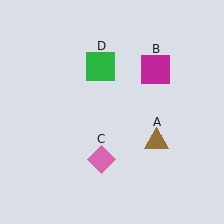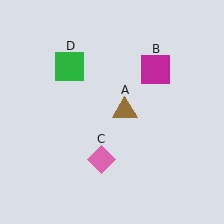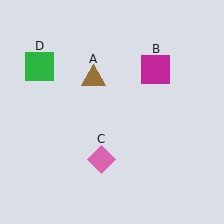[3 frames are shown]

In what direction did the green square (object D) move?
The green square (object D) moved left.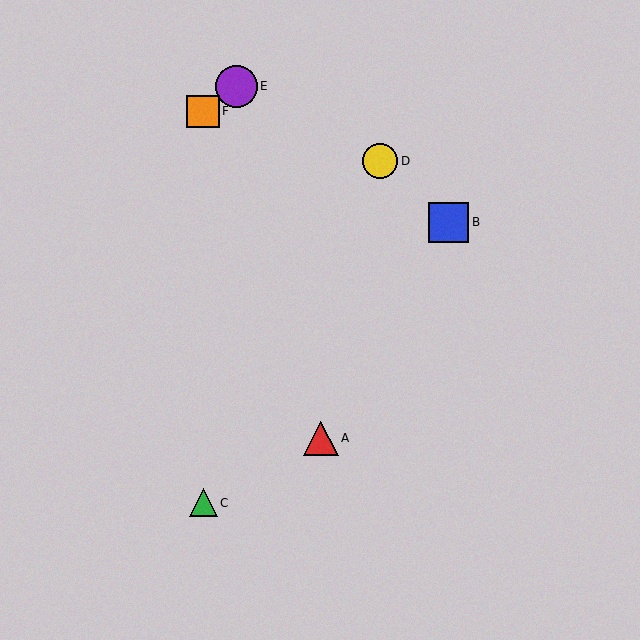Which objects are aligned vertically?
Objects C, F are aligned vertically.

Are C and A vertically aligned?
No, C is at x≈203 and A is at x≈321.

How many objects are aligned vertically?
2 objects (C, F) are aligned vertically.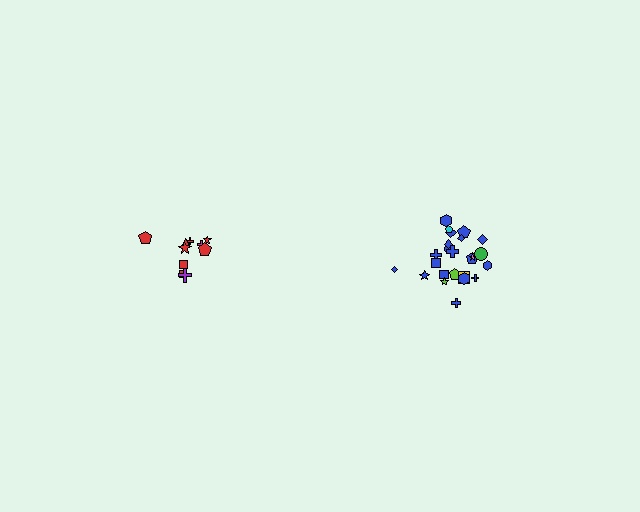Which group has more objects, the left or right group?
The right group.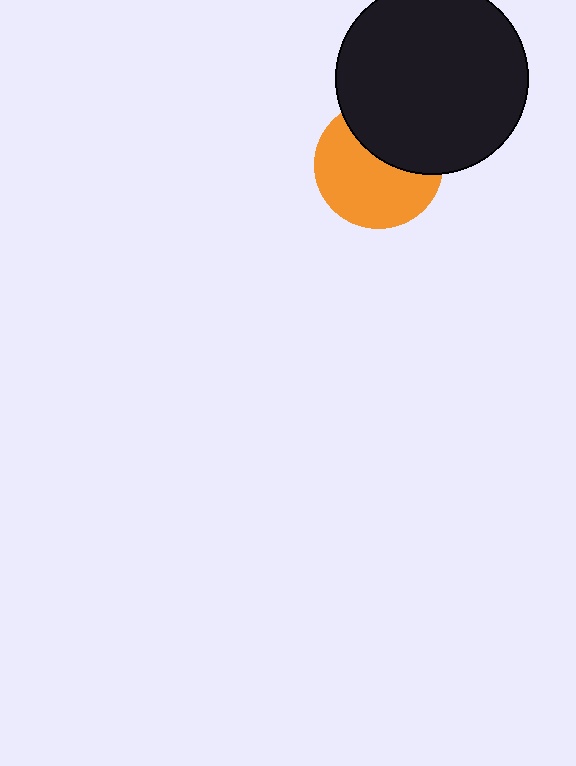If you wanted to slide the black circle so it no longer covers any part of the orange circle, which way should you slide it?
Slide it up — that is the most direct way to separate the two shapes.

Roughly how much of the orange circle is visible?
About half of it is visible (roughly 62%).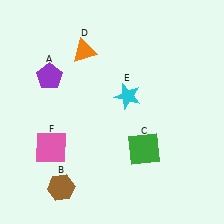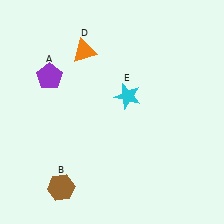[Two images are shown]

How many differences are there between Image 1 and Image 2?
There are 2 differences between the two images.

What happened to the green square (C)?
The green square (C) was removed in Image 2. It was in the bottom-right area of Image 1.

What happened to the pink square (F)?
The pink square (F) was removed in Image 2. It was in the bottom-left area of Image 1.